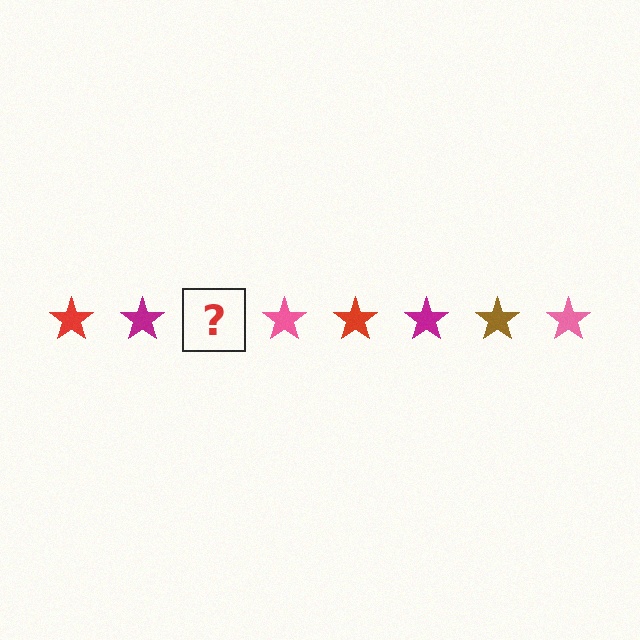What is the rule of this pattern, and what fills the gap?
The rule is that the pattern cycles through red, magenta, brown, pink stars. The gap should be filled with a brown star.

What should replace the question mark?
The question mark should be replaced with a brown star.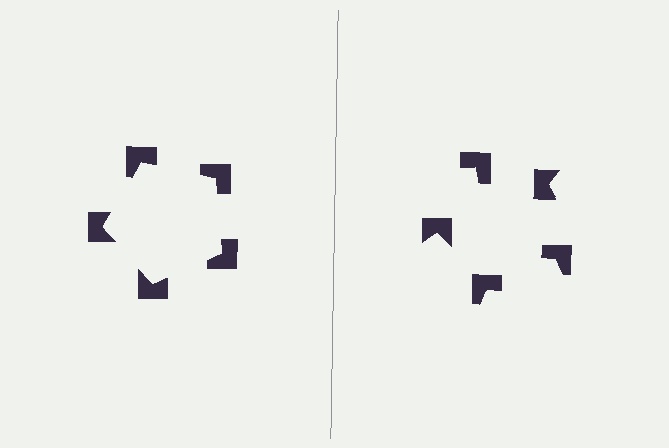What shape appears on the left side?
An illusory pentagon.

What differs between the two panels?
The notched squares are positioned identically on both sides; only the wedge orientations differ. On the left they align to a pentagon; on the right they are misaligned.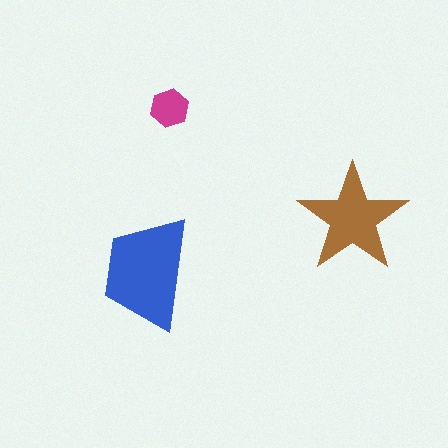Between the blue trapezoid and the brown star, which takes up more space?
The blue trapezoid.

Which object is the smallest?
The magenta hexagon.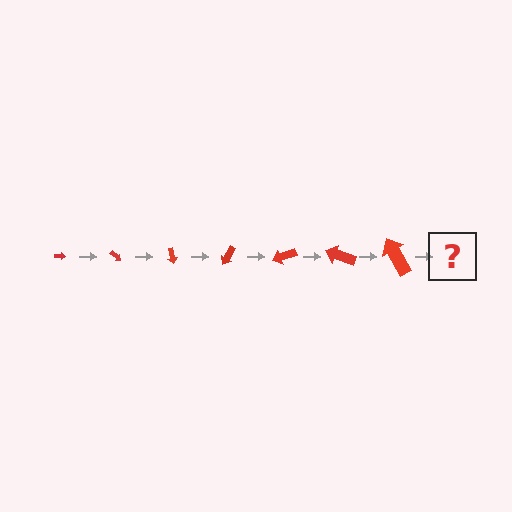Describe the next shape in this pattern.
It should be an arrow, larger than the previous one and rotated 280 degrees from the start.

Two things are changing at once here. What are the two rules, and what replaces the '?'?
The two rules are that the arrow grows larger each step and it rotates 40 degrees each step. The '?' should be an arrow, larger than the previous one and rotated 280 degrees from the start.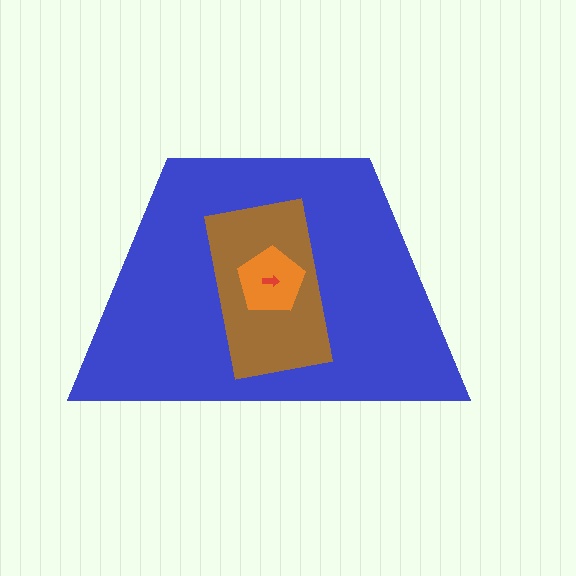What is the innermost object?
The red arrow.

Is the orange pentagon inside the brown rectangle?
Yes.